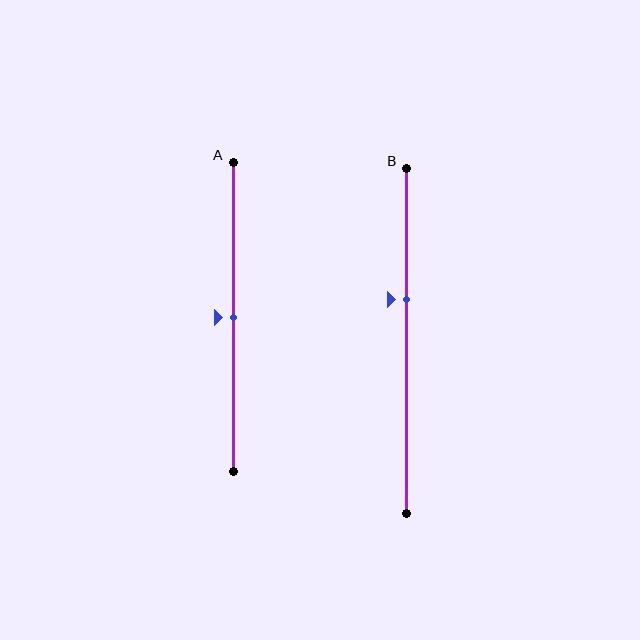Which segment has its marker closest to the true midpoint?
Segment A has its marker closest to the true midpoint.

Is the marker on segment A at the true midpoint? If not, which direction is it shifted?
Yes, the marker on segment A is at the true midpoint.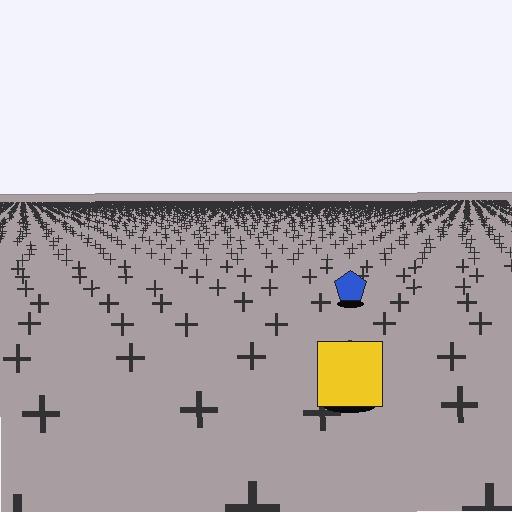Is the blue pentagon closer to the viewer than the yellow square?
No. The yellow square is closer — you can tell from the texture gradient: the ground texture is coarser near it.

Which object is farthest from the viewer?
The blue pentagon is farthest from the viewer. It appears smaller and the ground texture around it is denser.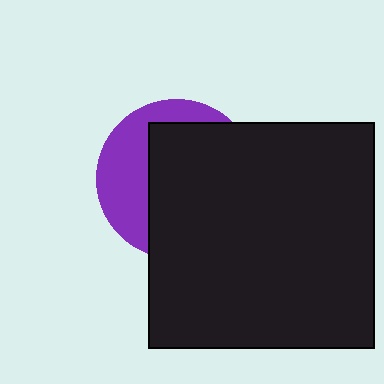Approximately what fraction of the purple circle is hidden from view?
Roughly 65% of the purple circle is hidden behind the black square.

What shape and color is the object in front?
The object in front is a black square.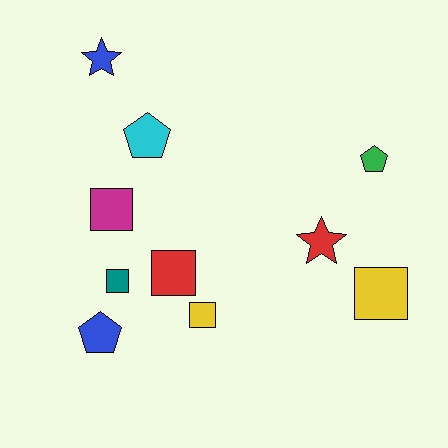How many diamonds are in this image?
There are no diamonds.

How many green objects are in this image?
There is 1 green object.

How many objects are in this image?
There are 10 objects.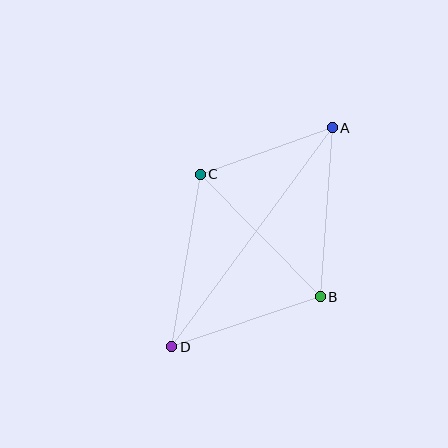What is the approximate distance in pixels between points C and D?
The distance between C and D is approximately 174 pixels.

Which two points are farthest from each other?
Points A and D are farthest from each other.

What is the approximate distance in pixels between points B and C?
The distance between B and C is approximately 171 pixels.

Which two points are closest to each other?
Points A and C are closest to each other.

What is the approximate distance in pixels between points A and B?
The distance between A and B is approximately 169 pixels.